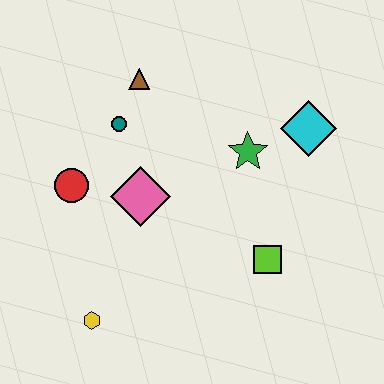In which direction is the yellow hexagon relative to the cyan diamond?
The yellow hexagon is to the left of the cyan diamond.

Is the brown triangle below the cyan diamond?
No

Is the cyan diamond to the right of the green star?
Yes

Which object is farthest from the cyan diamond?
The yellow hexagon is farthest from the cyan diamond.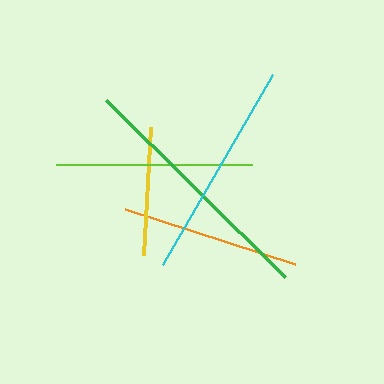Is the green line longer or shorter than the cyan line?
The green line is longer than the cyan line.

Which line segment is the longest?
The green line is the longest at approximately 252 pixels.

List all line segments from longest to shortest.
From longest to shortest: green, cyan, lime, orange, yellow.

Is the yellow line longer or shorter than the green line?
The green line is longer than the yellow line.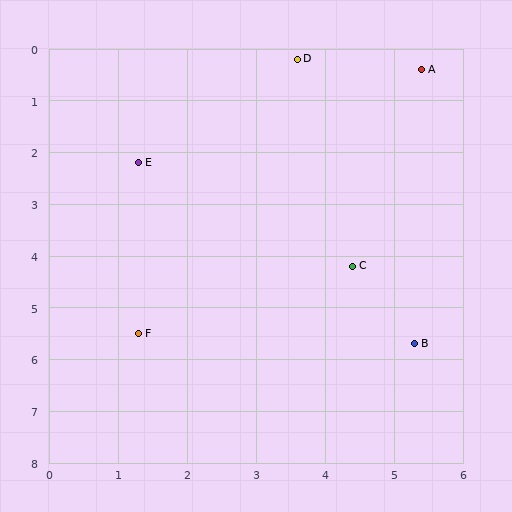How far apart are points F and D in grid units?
Points F and D are about 5.8 grid units apart.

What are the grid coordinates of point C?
Point C is at approximately (4.4, 4.2).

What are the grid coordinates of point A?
Point A is at approximately (5.4, 0.4).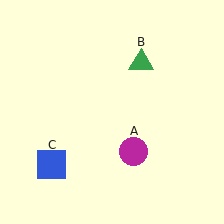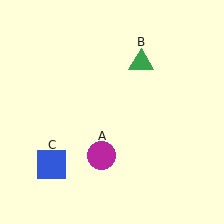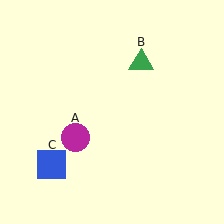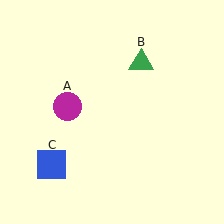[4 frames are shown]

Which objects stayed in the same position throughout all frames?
Green triangle (object B) and blue square (object C) remained stationary.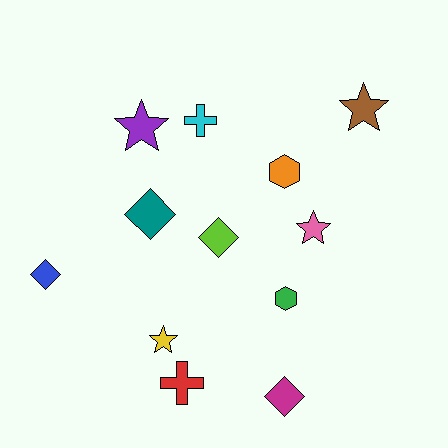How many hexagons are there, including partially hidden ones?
There are 2 hexagons.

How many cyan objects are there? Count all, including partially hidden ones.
There is 1 cyan object.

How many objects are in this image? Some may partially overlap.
There are 12 objects.